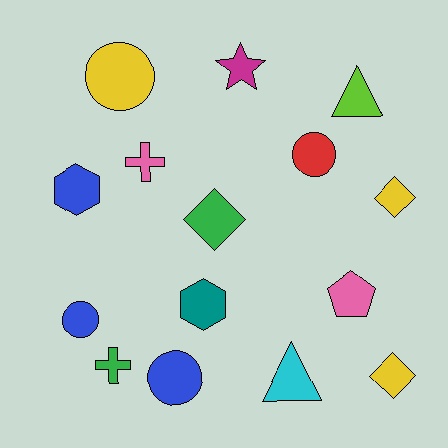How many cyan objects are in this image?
There is 1 cyan object.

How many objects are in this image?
There are 15 objects.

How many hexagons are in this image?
There are 2 hexagons.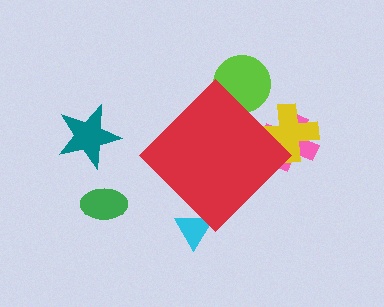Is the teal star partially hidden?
No, the teal star is fully visible.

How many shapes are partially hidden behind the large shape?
4 shapes are partially hidden.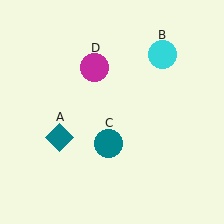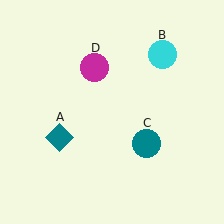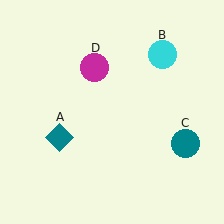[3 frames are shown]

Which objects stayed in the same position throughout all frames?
Teal diamond (object A) and cyan circle (object B) and magenta circle (object D) remained stationary.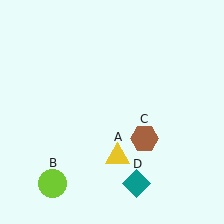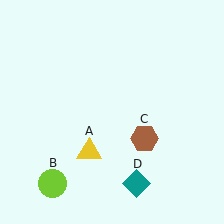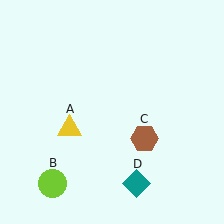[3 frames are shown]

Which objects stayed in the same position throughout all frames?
Lime circle (object B) and brown hexagon (object C) and teal diamond (object D) remained stationary.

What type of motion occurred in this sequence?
The yellow triangle (object A) rotated clockwise around the center of the scene.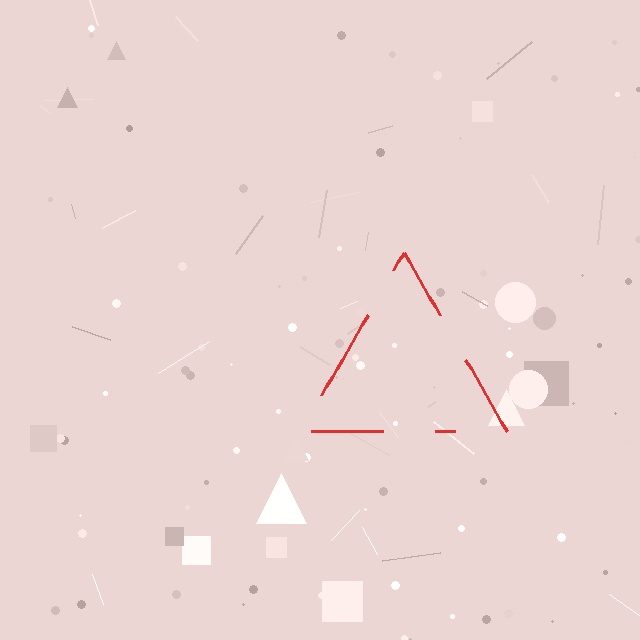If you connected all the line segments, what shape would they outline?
They would outline a triangle.